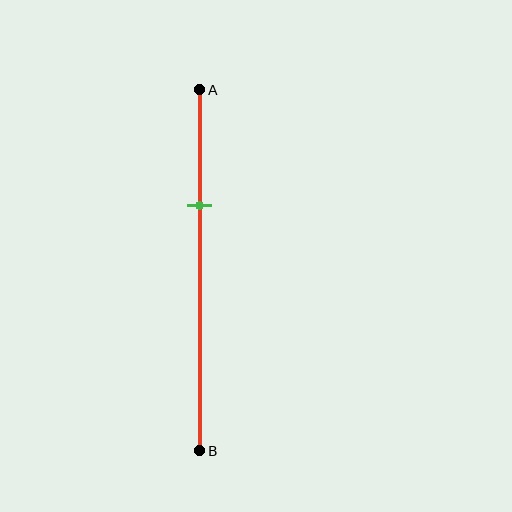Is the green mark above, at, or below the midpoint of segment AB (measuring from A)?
The green mark is above the midpoint of segment AB.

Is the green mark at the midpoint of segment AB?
No, the mark is at about 30% from A, not at the 50% midpoint.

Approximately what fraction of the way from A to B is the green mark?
The green mark is approximately 30% of the way from A to B.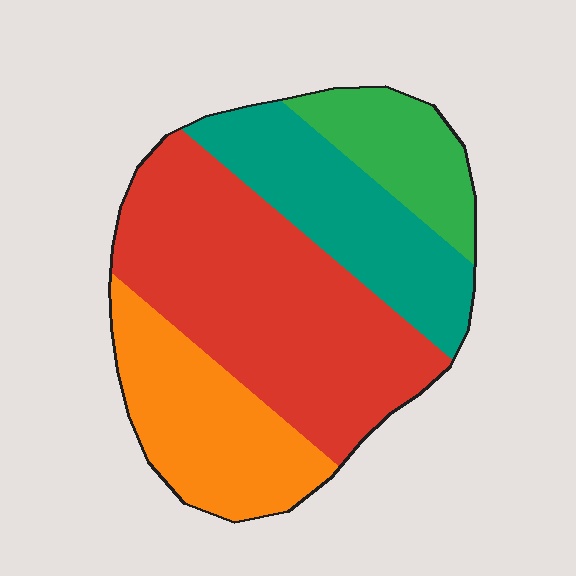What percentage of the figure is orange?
Orange covers about 20% of the figure.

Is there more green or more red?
Red.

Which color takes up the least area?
Green, at roughly 15%.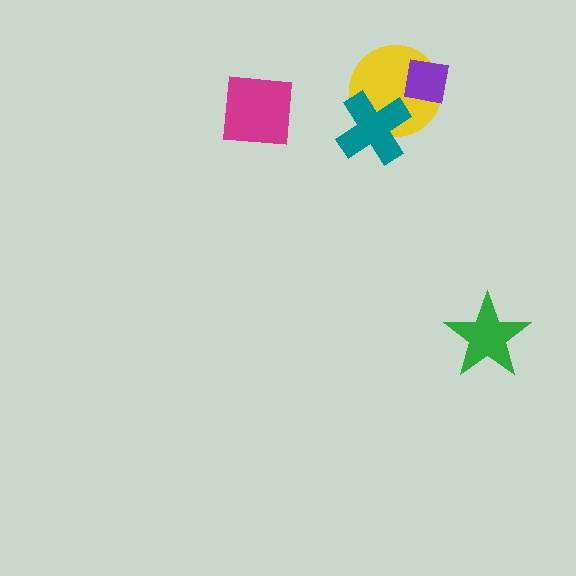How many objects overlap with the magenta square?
0 objects overlap with the magenta square.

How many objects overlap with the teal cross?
1 object overlaps with the teal cross.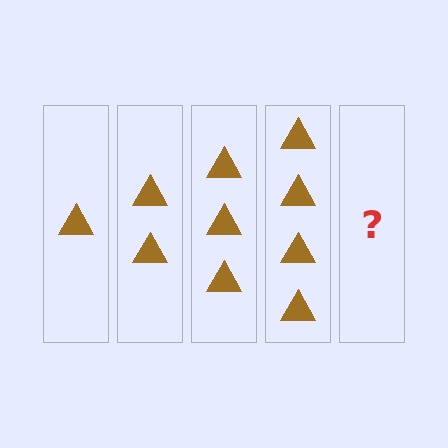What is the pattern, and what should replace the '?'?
The pattern is that each step adds one more triangle. The '?' should be 5 triangles.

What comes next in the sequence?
The next element should be 5 triangles.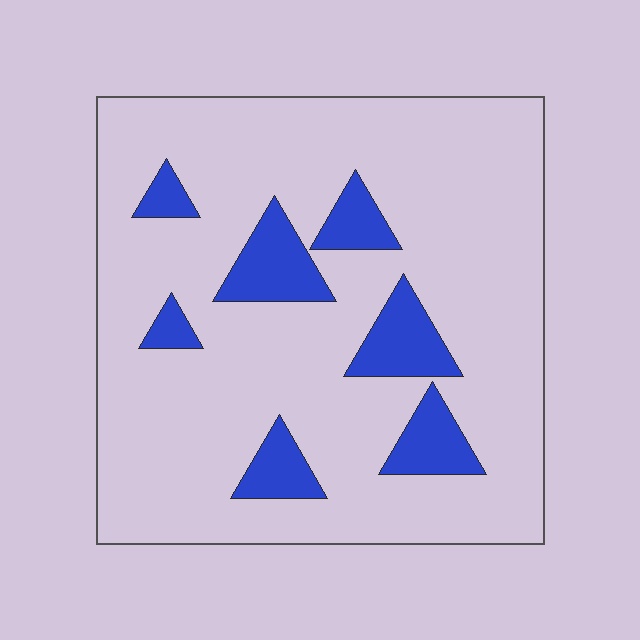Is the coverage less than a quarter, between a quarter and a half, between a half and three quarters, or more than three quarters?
Less than a quarter.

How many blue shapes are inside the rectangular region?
7.